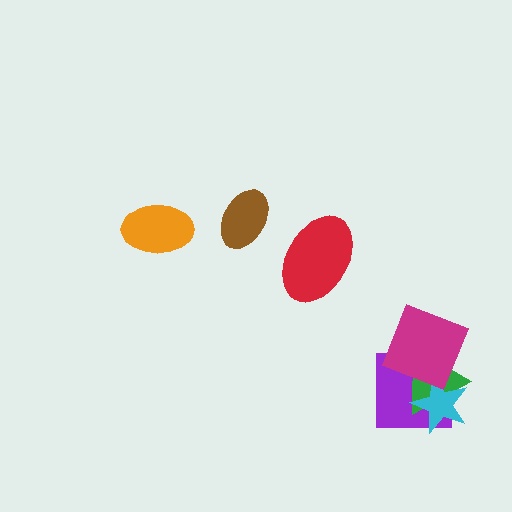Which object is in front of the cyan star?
The magenta diamond is in front of the cyan star.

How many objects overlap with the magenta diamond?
3 objects overlap with the magenta diamond.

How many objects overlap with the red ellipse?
0 objects overlap with the red ellipse.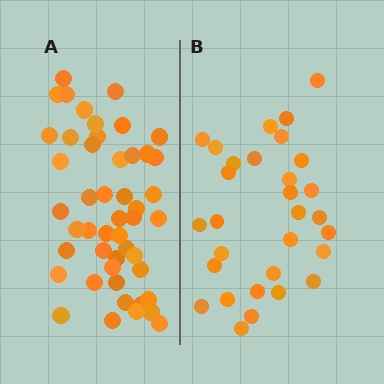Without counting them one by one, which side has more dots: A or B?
Region A (the left region) has more dots.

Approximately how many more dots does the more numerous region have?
Region A has approximately 20 more dots than region B.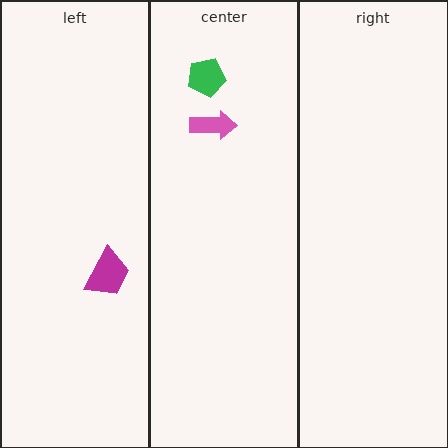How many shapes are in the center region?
2.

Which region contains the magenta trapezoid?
The left region.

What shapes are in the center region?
The green pentagon, the pink arrow.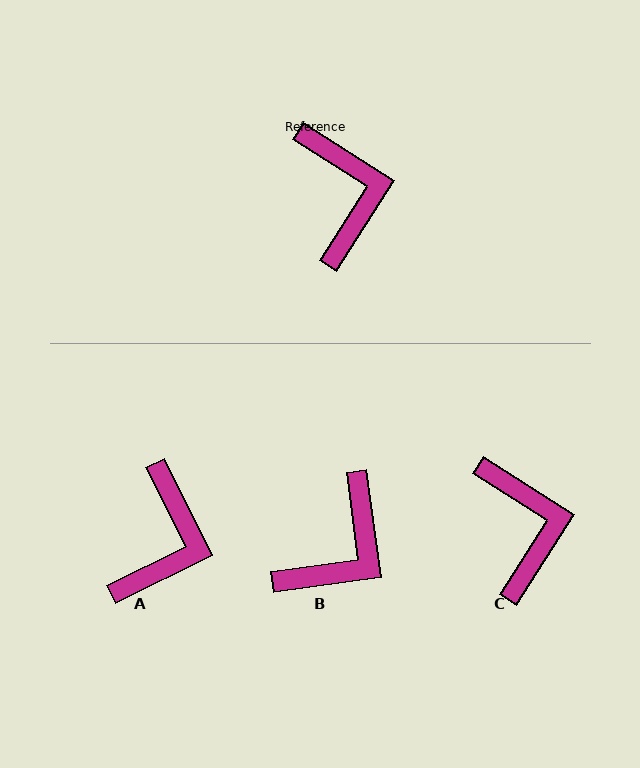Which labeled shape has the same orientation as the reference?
C.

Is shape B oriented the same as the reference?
No, it is off by about 50 degrees.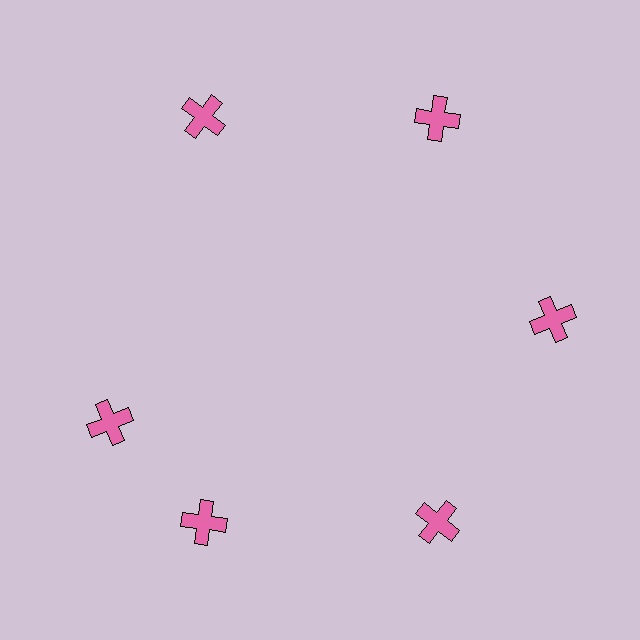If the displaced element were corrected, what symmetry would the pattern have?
It would have 6-fold rotational symmetry — the pattern would map onto itself every 60 degrees.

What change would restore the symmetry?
The symmetry would be restored by rotating it back into even spacing with its neighbors so that all 6 crosses sit at equal angles and equal distance from the center.